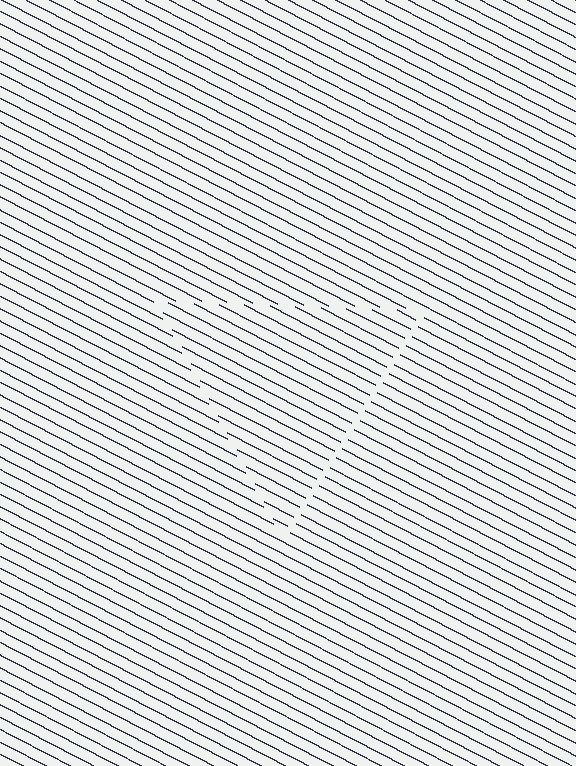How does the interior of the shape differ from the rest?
The interior of the shape contains the same grating, shifted by half a period — the contour is defined by the phase discontinuity where line-ends from the inner and outer gratings abut.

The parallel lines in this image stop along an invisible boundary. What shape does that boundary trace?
An illusory triangle. The interior of the shape contains the same grating, shifted by half a period — the contour is defined by the phase discontinuity where line-ends from the inner and outer gratings abut.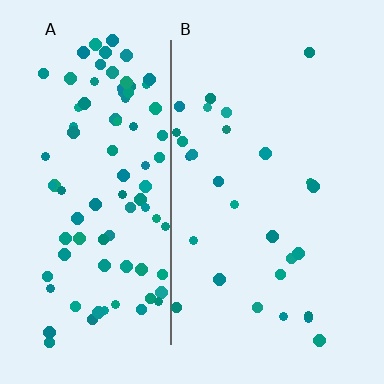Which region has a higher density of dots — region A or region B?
A (the left).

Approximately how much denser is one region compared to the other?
Approximately 3.3× — region A over region B.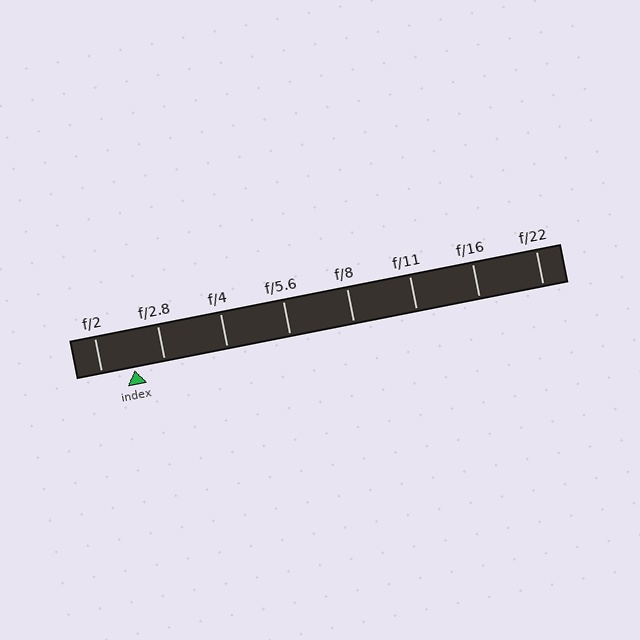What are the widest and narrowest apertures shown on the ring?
The widest aperture shown is f/2 and the narrowest is f/22.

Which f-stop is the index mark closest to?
The index mark is closest to f/2.8.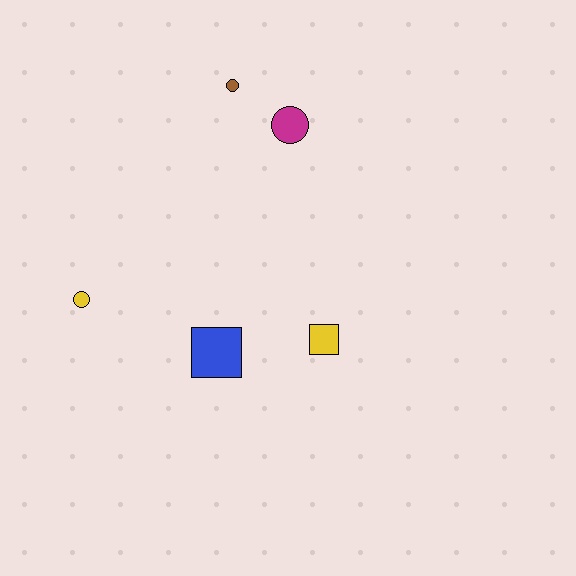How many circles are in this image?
There are 3 circles.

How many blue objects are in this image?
There is 1 blue object.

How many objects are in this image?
There are 5 objects.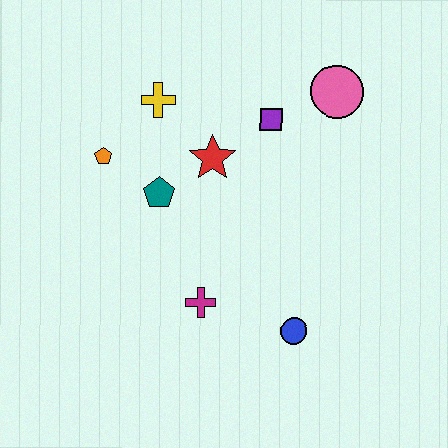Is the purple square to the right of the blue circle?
No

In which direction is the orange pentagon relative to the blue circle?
The orange pentagon is to the left of the blue circle.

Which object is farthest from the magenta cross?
The pink circle is farthest from the magenta cross.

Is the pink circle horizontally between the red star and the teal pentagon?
No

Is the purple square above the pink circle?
No